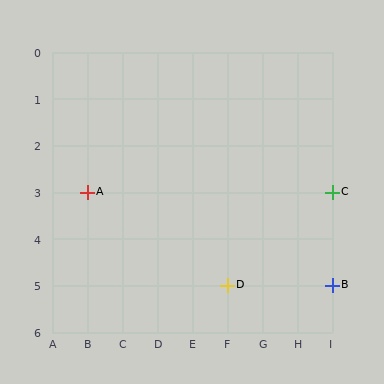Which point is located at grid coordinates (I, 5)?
Point B is at (I, 5).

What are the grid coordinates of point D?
Point D is at grid coordinates (F, 5).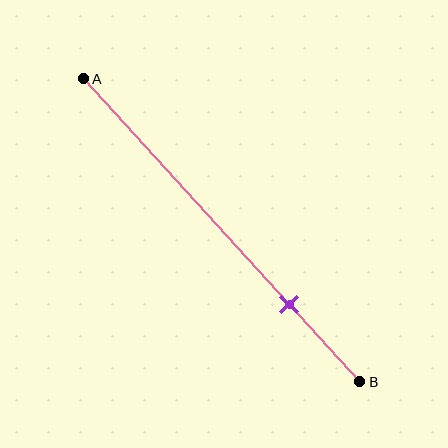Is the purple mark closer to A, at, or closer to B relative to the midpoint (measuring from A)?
The purple mark is closer to point B than the midpoint of segment AB.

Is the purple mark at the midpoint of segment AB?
No, the mark is at about 75% from A, not at the 50% midpoint.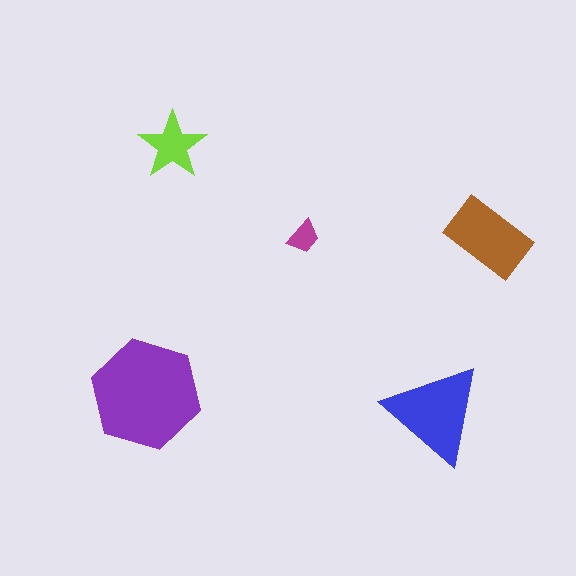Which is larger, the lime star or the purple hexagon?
The purple hexagon.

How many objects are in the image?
There are 5 objects in the image.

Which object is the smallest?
The magenta trapezoid.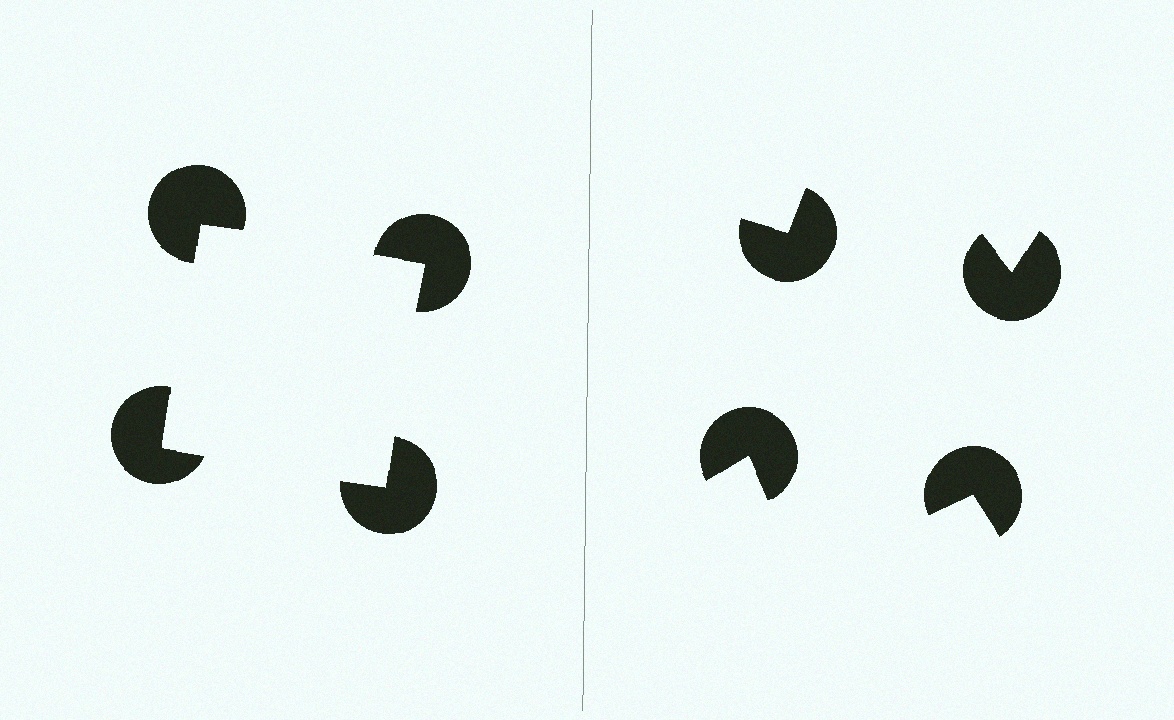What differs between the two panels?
The pac-man discs are positioned identically on both sides; only the wedge orientations differ. On the left they align to a square; on the right they are misaligned.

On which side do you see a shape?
An illusory square appears on the left side. On the right side the wedge cuts are rotated, so no coherent shape forms.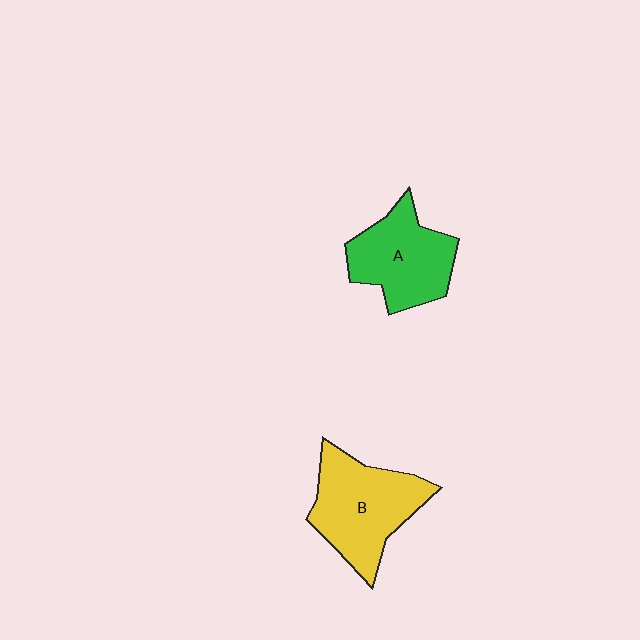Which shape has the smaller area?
Shape A (green).